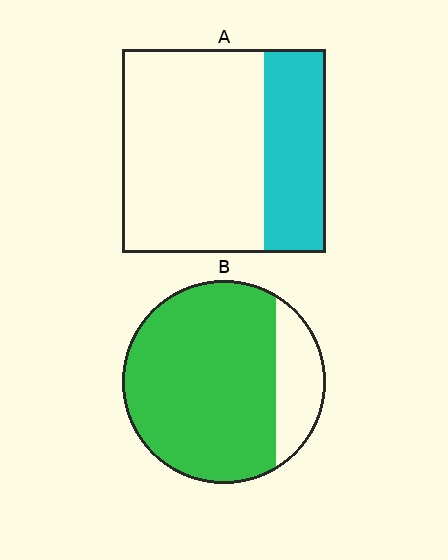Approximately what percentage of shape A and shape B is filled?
A is approximately 30% and B is approximately 80%.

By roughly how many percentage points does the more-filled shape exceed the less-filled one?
By roughly 50 percentage points (B over A).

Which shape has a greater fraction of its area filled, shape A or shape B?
Shape B.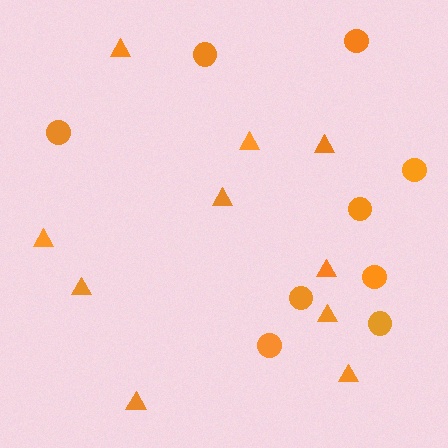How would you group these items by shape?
There are 2 groups: one group of circles (9) and one group of triangles (10).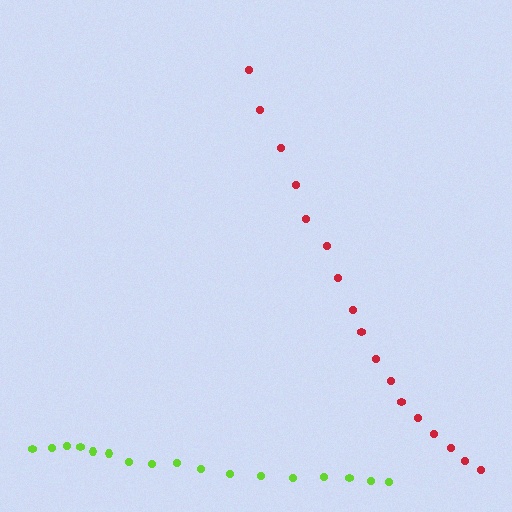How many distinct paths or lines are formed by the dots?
There are 2 distinct paths.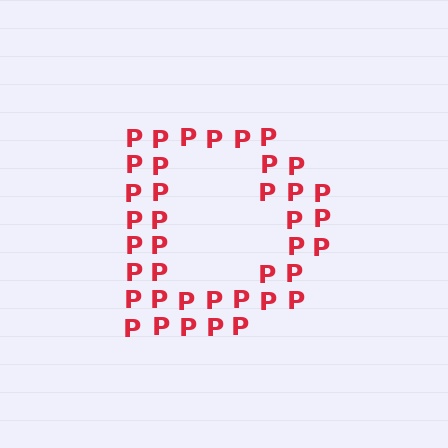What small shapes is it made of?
It is made of small letter P's.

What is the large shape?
The large shape is the letter D.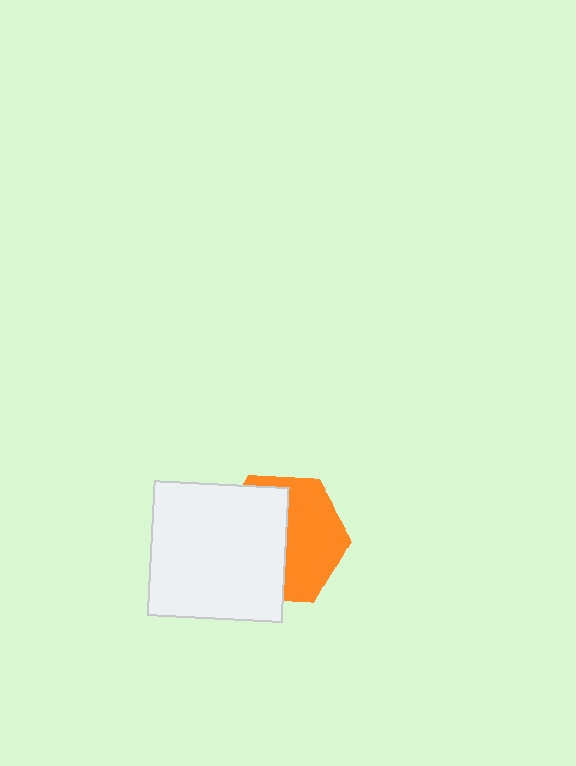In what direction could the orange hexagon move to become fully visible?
The orange hexagon could move right. That would shift it out from behind the white square entirely.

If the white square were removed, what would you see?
You would see the complete orange hexagon.